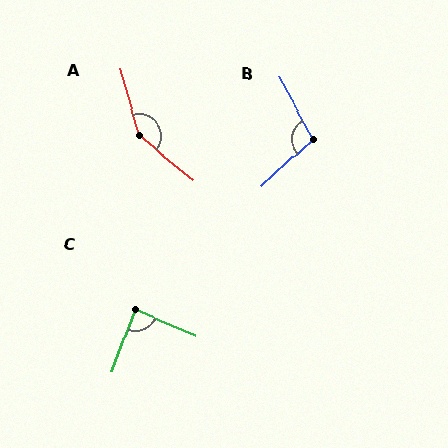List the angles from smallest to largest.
C (87°), B (104°), A (145°).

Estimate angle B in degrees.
Approximately 104 degrees.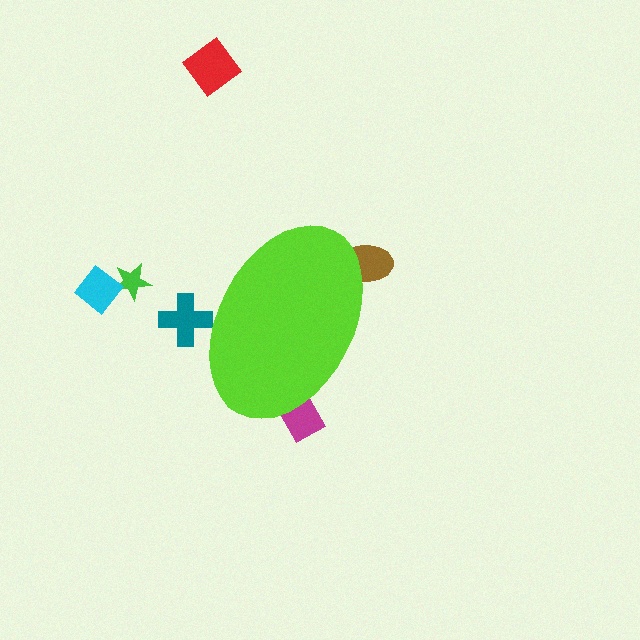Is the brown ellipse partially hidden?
Yes, the brown ellipse is partially hidden behind the lime ellipse.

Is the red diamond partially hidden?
No, the red diamond is fully visible.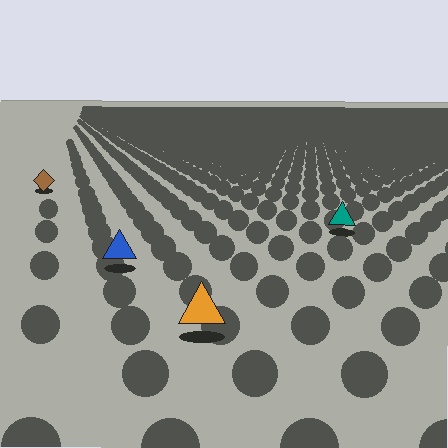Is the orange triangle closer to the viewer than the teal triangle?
Yes. The orange triangle is closer — you can tell from the texture gradient: the ground texture is coarser near it.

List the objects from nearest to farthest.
From nearest to farthest: the orange triangle, the blue triangle, the teal triangle, the brown diamond.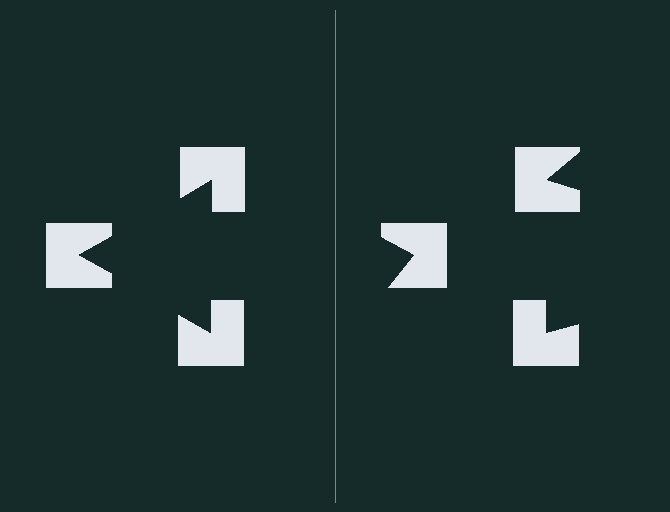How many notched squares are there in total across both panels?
6 — 3 on each side.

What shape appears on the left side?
An illusory triangle.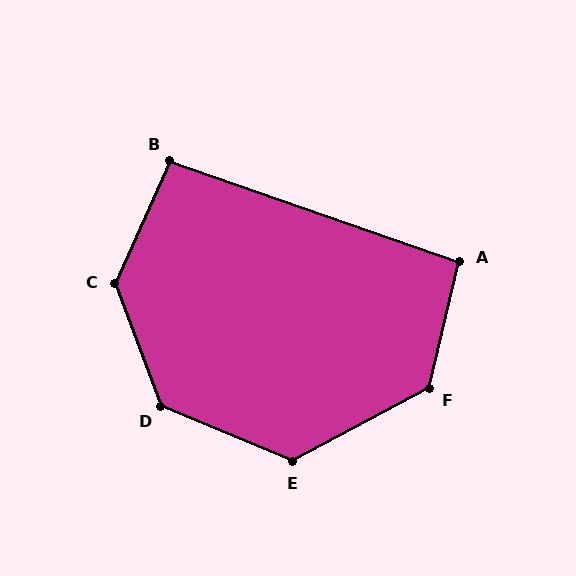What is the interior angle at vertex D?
Approximately 134 degrees (obtuse).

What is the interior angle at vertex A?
Approximately 96 degrees (obtuse).